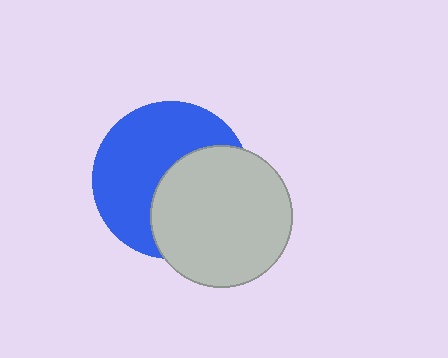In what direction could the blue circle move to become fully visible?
The blue circle could move toward the upper-left. That would shift it out from behind the light gray circle entirely.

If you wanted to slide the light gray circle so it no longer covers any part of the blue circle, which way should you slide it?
Slide it toward the lower-right — that is the most direct way to separate the two shapes.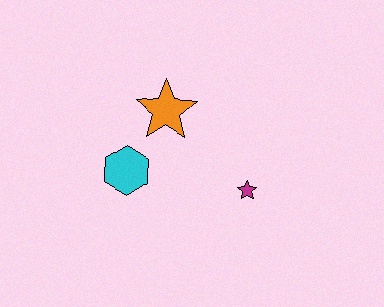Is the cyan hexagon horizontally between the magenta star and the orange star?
No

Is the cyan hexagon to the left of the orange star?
Yes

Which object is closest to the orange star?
The cyan hexagon is closest to the orange star.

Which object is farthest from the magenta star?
The cyan hexagon is farthest from the magenta star.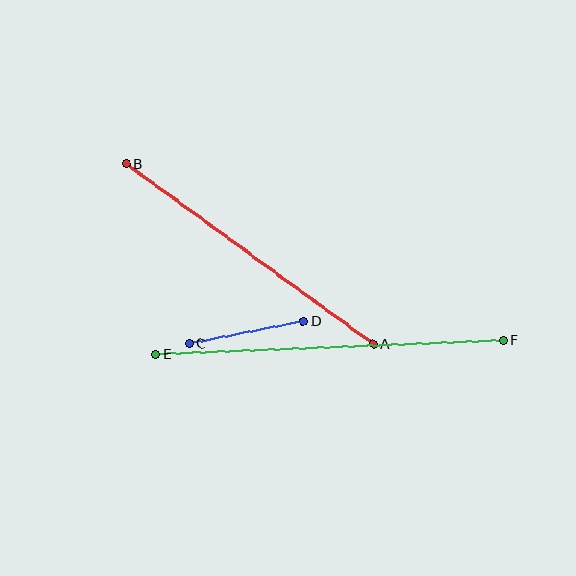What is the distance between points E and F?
The distance is approximately 348 pixels.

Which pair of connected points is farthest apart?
Points E and F are farthest apart.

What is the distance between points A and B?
The distance is approximately 306 pixels.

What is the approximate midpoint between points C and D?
The midpoint is at approximately (246, 332) pixels.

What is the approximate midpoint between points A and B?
The midpoint is at approximately (250, 254) pixels.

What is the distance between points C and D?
The distance is approximately 116 pixels.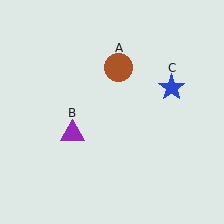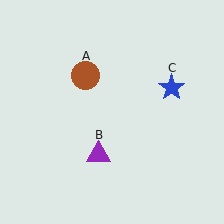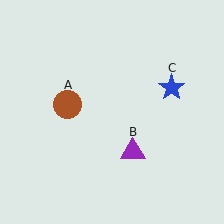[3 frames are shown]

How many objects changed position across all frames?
2 objects changed position: brown circle (object A), purple triangle (object B).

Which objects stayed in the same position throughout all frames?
Blue star (object C) remained stationary.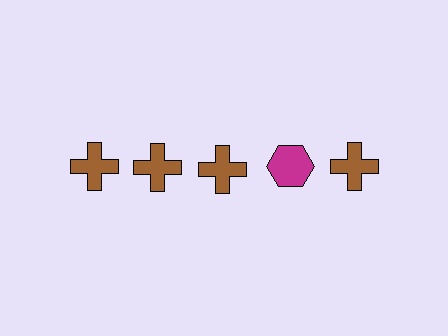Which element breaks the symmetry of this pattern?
The magenta hexagon in the top row, second from right column breaks the symmetry. All other shapes are brown crosses.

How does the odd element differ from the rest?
It differs in both color (magenta instead of brown) and shape (hexagon instead of cross).